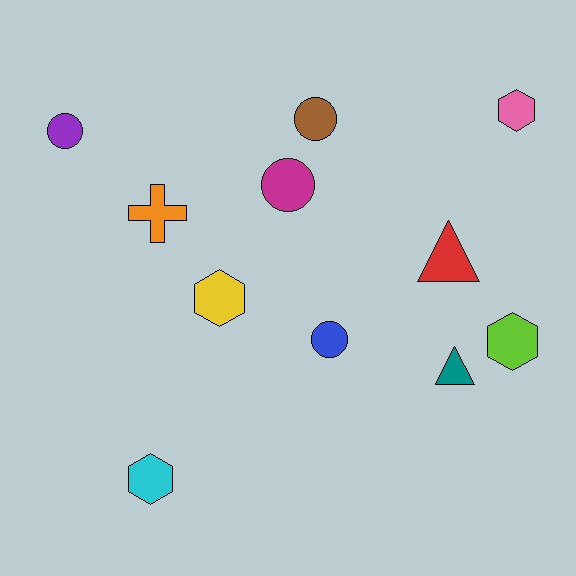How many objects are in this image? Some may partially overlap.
There are 11 objects.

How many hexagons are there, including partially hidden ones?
There are 4 hexagons.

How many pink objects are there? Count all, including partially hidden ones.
There is 1 pink object.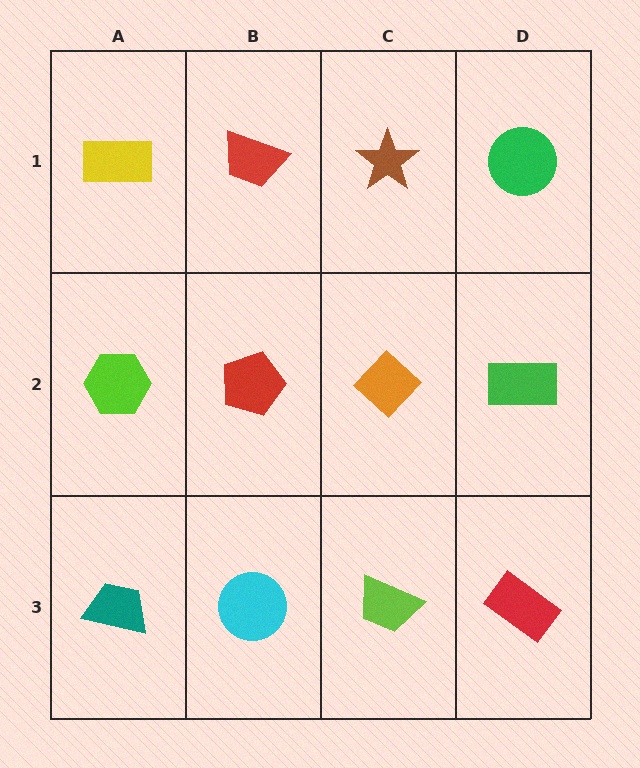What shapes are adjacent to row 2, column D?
A green circle (row 1, column D), a red rectangle (row 3, column D), an orange diamond (row 2, column C).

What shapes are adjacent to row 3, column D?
A green rectangle (row 2, column D), a lime trapezoid (row 3, column C).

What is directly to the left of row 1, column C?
A red trapezoid.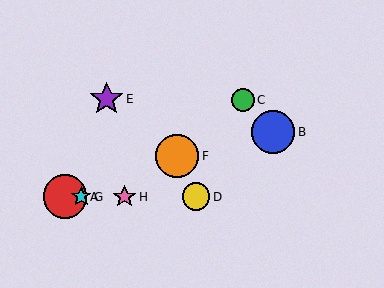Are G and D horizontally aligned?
Yes, both are at y≈197.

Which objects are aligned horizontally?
Objects A, D, G, H are aligned horizontally.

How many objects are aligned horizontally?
4 objects (A, D, G, H) are aligned horizontally.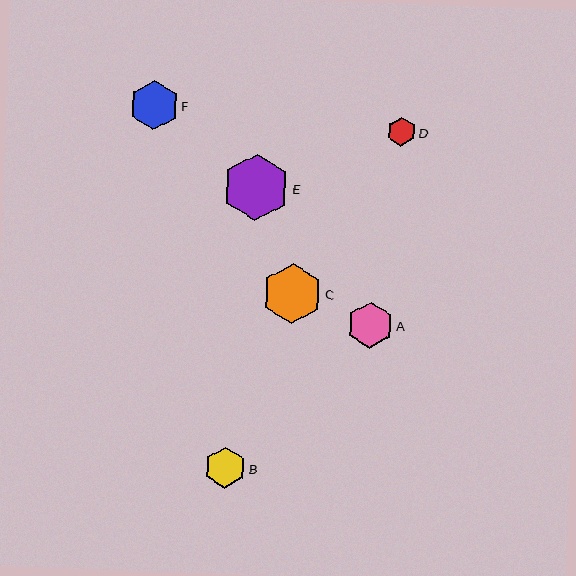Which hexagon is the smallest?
Hexagon D is the smallest with a size of approximately 29 pixels.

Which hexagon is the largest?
Hexagon E is the largest with a size of approximately 67 pixels.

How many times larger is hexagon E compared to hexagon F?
Hexagon E is approximately 1.4 times the size of hexagon F.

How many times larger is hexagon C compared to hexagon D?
Hexagon C is approximately 2.1 times the size of hexagon D.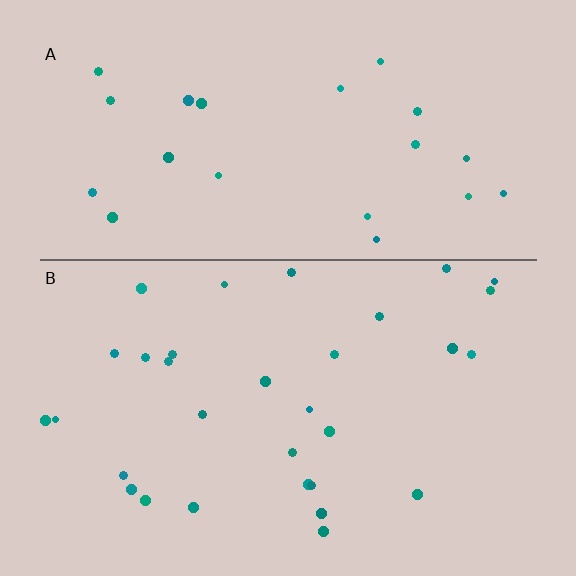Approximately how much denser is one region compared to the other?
Approximately 1.4× — region B over region A.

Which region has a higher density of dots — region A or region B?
B (the bottom).